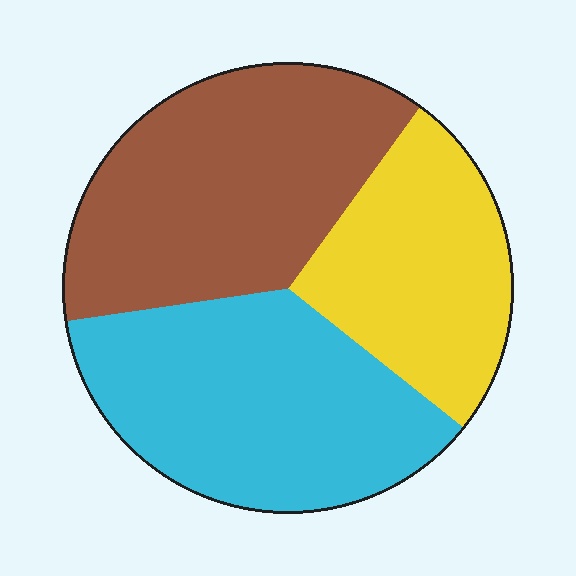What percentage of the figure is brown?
Brown takes up between a quarter and a half of the figure.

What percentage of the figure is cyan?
Cyan takes up about three eighths (3/8) of the figure.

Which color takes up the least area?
Yellow, at roughly 25%.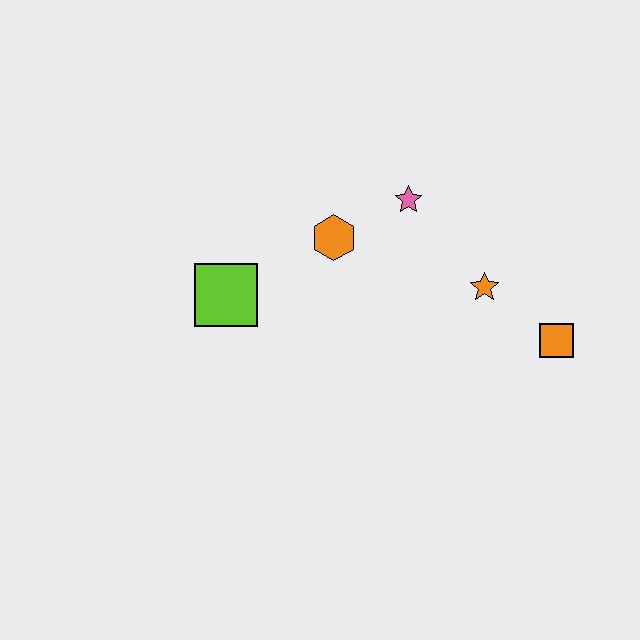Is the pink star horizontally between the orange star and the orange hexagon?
Yes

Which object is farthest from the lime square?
The orange square is farthest from the lime square.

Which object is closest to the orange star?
The orange square is closest to the orange star.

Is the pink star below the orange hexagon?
No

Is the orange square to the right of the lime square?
Yes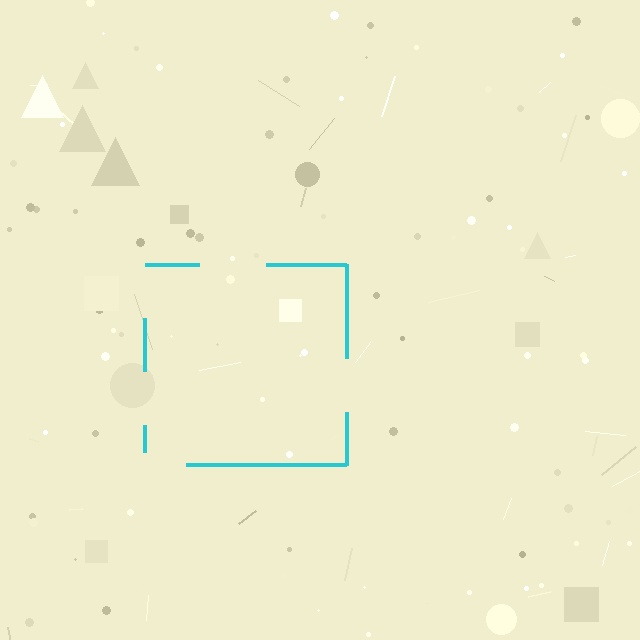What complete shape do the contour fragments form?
The contour fragments form a square.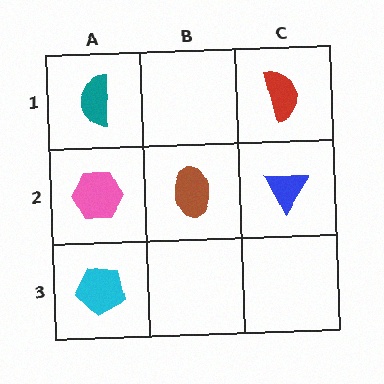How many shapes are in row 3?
1 shape.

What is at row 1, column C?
A red semicircle.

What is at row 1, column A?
A teal semicircle.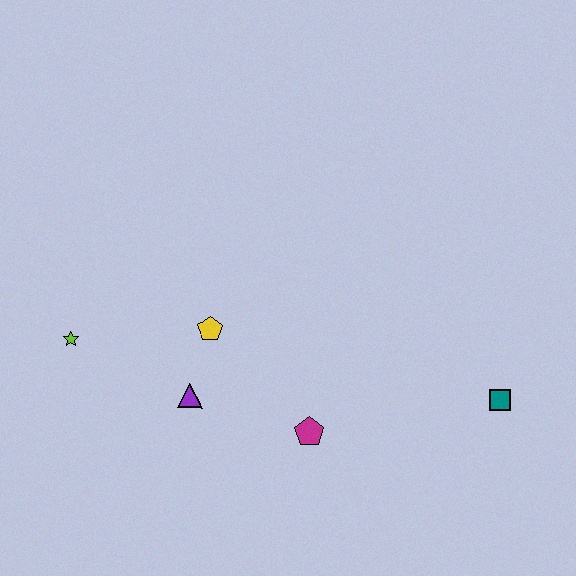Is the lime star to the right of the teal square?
No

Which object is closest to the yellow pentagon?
The purple triangle is closest to the yellow pentagon.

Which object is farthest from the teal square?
The lime star is farthest from the teal square.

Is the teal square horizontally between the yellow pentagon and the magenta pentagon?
No